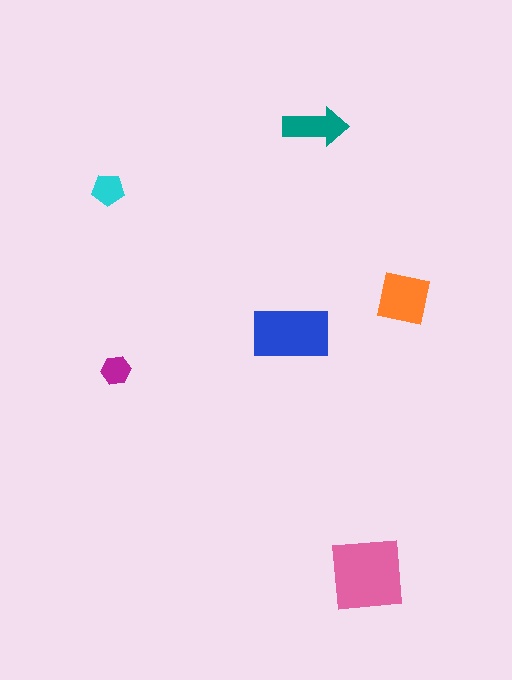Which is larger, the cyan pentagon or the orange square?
The orange square.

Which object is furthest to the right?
The orange square is rightmost.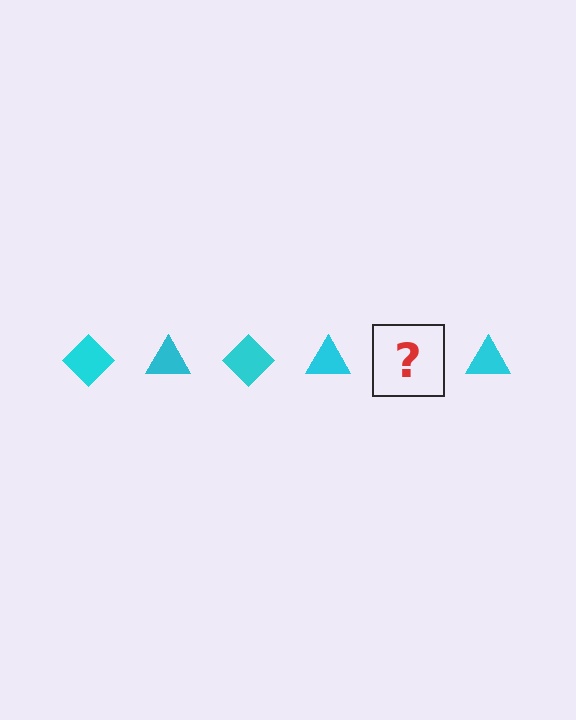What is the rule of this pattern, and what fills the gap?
The rule is that the pattern cycles through diamond, triangle shapes in cyan. The gap should be filled with a cyan diamond.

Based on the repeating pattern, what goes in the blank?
The blank should be a cyan diamond.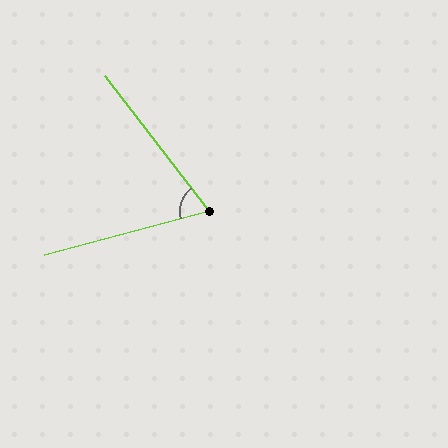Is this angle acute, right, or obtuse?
It is acute.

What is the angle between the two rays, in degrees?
Approximately 67 degrees.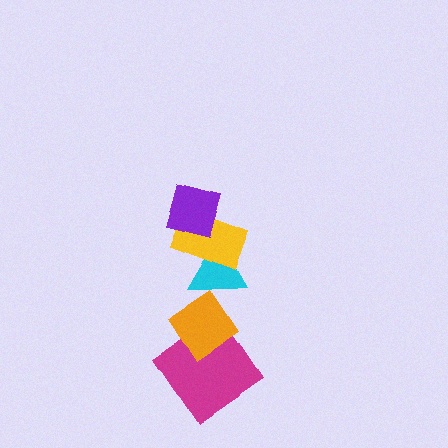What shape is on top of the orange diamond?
The cyan triangle is on top of the orange diamond.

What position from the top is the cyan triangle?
The cyan triangle is 3rd from the top.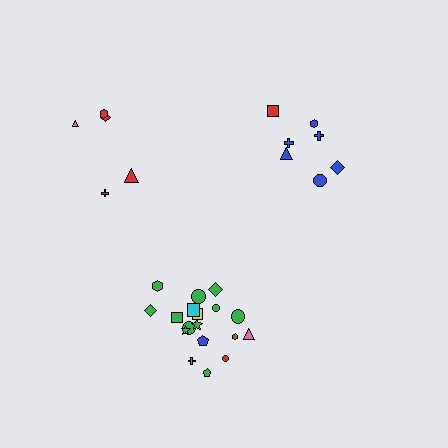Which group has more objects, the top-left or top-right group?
The top-right group.